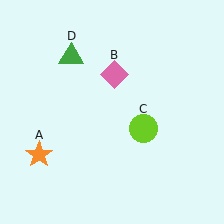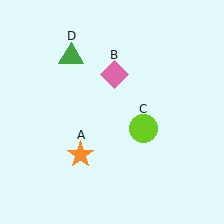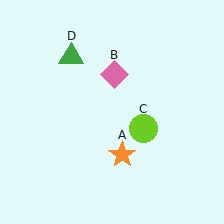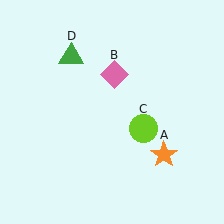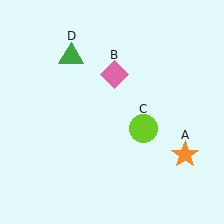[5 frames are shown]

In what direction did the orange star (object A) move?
The orange star (object A) moved right.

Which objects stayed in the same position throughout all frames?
Pink diamond (object B) and lime circle (object C) and green triangle (object D) remained stationary.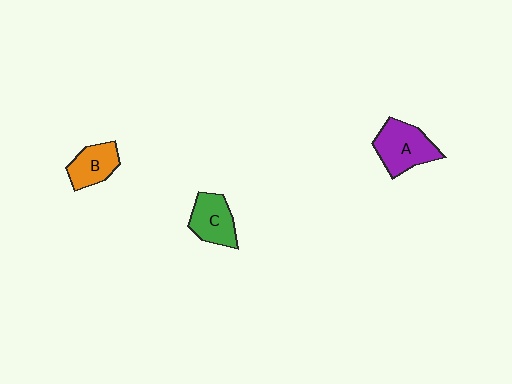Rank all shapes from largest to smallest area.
From largest to smallest: A (purple), C (green), B (orange).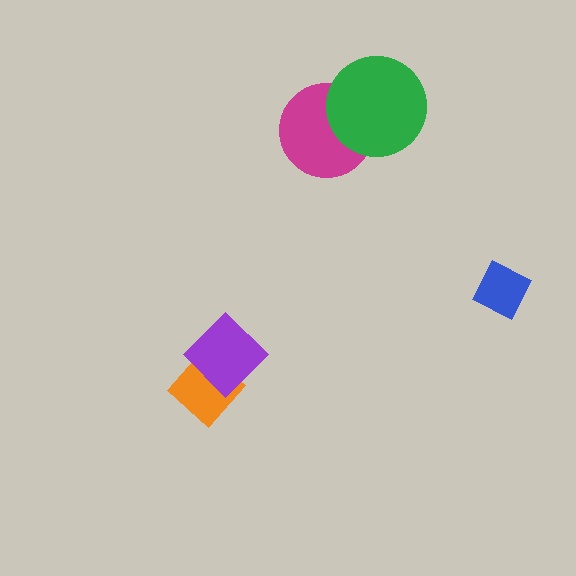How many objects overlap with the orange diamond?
1 object overlaps with the orange diamond.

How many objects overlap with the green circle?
1 object overlaps with the green circle.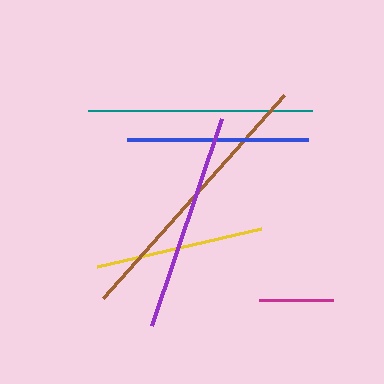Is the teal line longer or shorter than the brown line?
The brown line is longer than the teal line.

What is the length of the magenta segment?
The magenta segment is approximately 74 pixels long.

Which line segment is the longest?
The brown line is the longest at approximately 272 pixels.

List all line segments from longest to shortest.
From longest to shortest: brown, teal, purple, blue, yellow, magenta.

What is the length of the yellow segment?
The yellow segment is approximately 169 pixels long.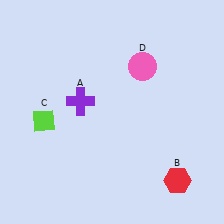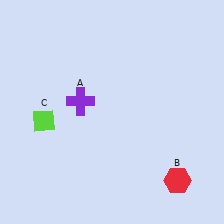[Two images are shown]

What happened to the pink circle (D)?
The pink circle (D) was removed in Image 2. It was in the top-right area of Image 1.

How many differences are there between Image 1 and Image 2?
There is 1 difference between the two images.